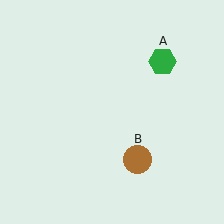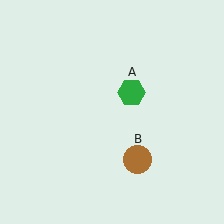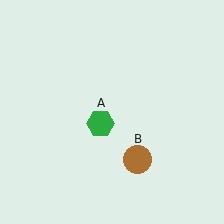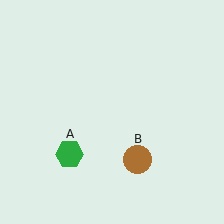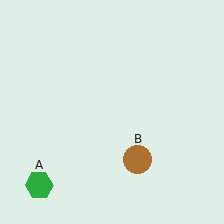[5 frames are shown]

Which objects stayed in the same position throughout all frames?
Brown circle (object B) remained stationary.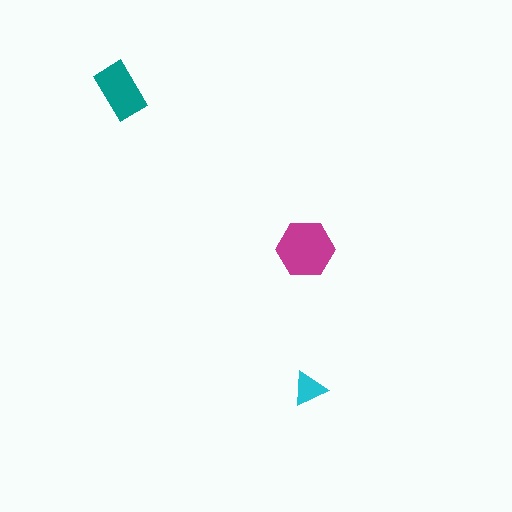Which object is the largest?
The magenta hexagon.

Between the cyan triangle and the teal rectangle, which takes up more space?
The teal rectangle.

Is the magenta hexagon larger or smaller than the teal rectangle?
Larger.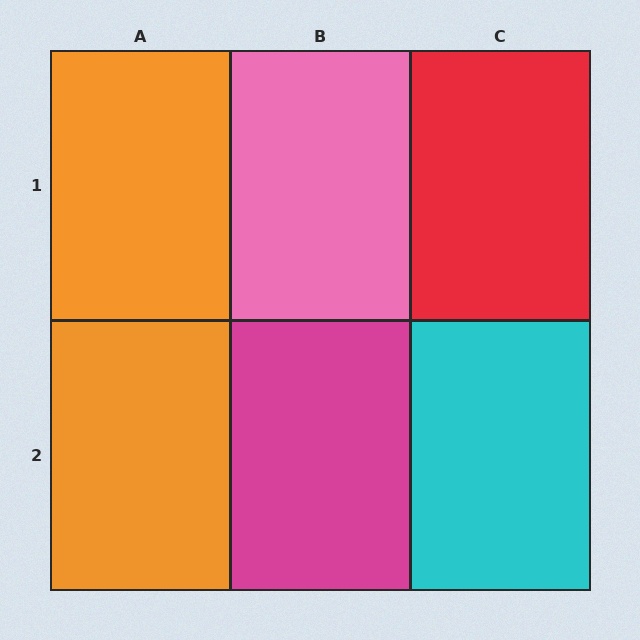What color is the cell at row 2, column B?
Magenta.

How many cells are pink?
1 cell is pink.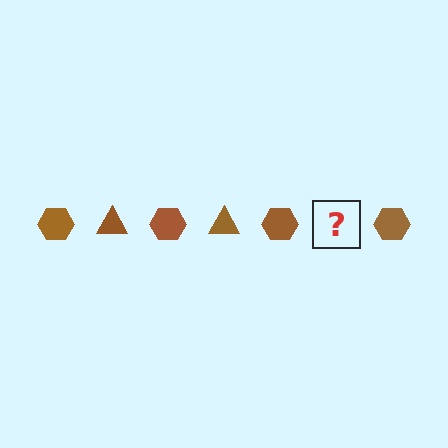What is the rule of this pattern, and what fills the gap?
The rule is that the pattern cycles through hexagon, triangle shapes in brown. The gap should be filled with a brown triangle.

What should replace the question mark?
The question mark should be replaced with a brown triangle.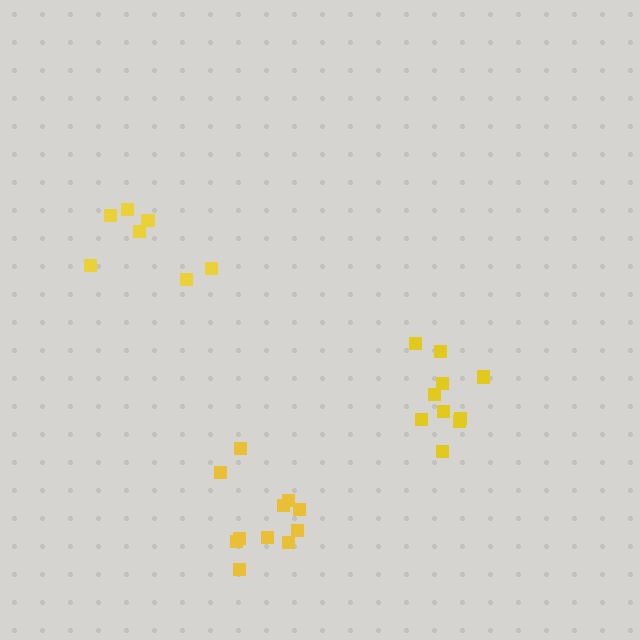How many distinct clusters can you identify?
There are 3 distinct clusters.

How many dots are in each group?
Group 1: 11 dots, Group 2: 7 dots, Group 3: 10 dots (28 total).